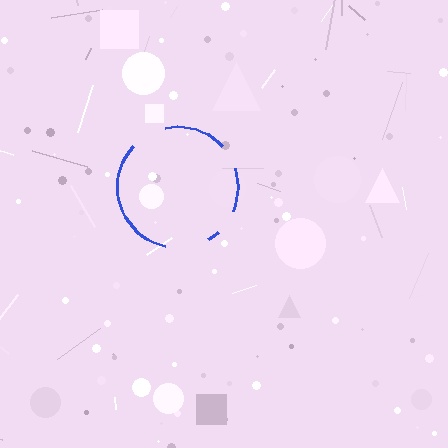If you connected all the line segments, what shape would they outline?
They would outline a circle.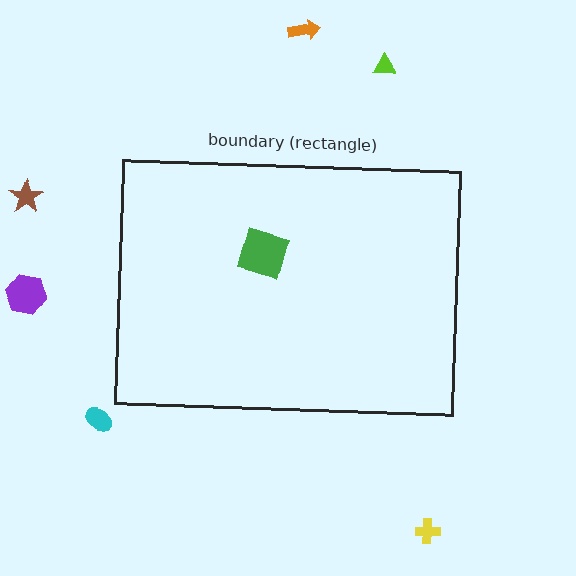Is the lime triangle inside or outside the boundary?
Outside.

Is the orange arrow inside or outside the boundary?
Outside.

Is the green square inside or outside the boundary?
Inside.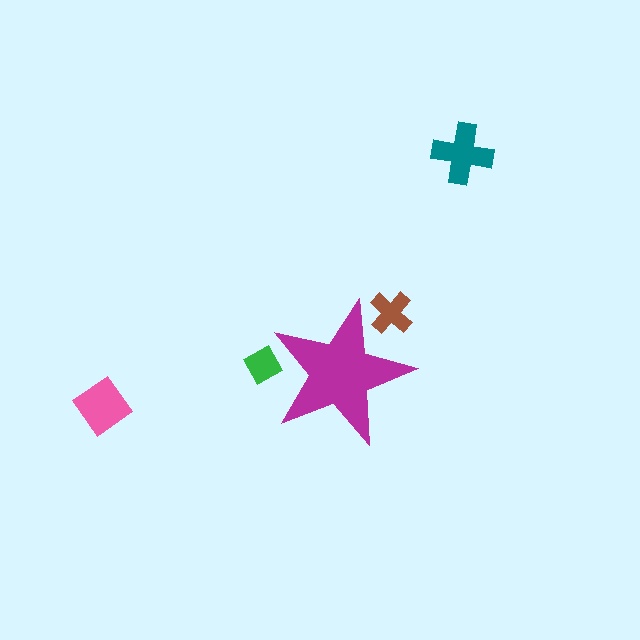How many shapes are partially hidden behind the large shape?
2 shapes are partially hidden.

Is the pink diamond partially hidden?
No, the pink diamond is fully visible.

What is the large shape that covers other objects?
A magenta star.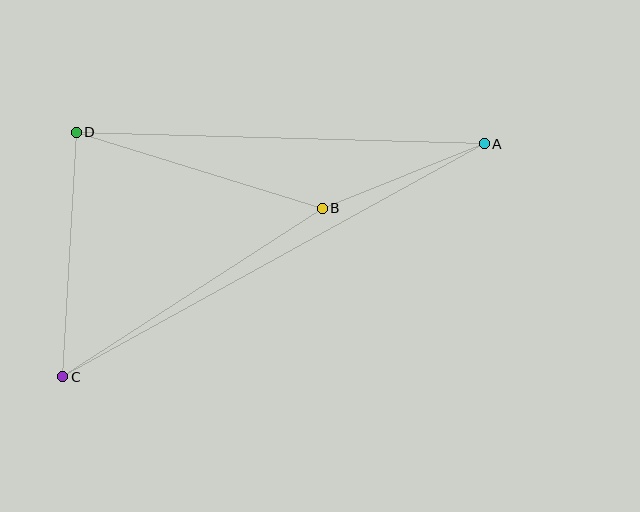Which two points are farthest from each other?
Points A and C are farthest from each other.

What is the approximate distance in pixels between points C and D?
The distance between C and D is approximately 245 pixels.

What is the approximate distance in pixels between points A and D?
The distance between A and D is approximately 408 pixels.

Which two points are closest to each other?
Points A and B are closest to each other.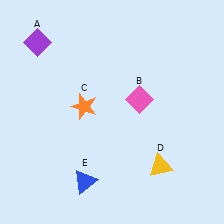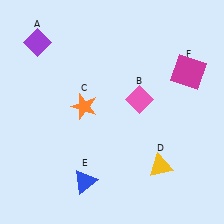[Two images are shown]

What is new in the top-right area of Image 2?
A magenta square (F) was added in the top-right area of Image 2.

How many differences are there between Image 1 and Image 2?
There is 1 difference between the two images.